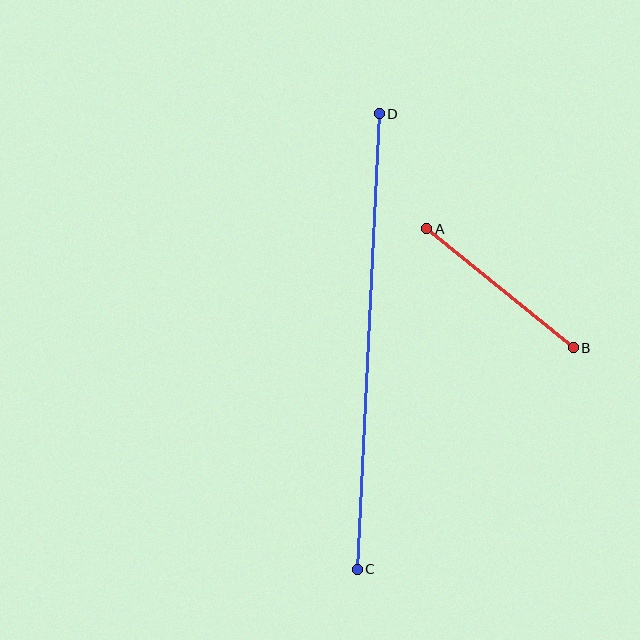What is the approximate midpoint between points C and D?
The midpoint is at approximately (368, 341) pixels.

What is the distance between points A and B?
The distance is approximately 189 pixels.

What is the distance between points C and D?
The distance is approximately 456 pixels.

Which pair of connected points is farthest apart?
Points C and D are farthest apart.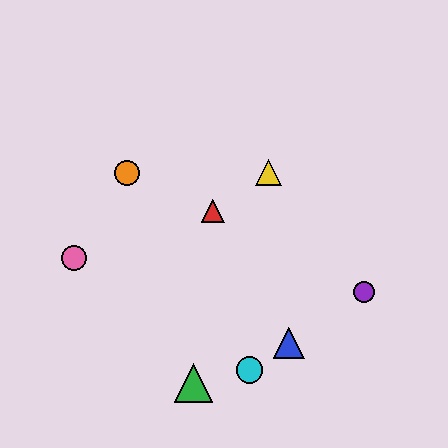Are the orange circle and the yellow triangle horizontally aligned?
Yes, both are at y≈173.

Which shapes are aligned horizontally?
The yellow triangle, the orange circle are aligned horizontally.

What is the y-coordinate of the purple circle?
The purple circle is at y≈292.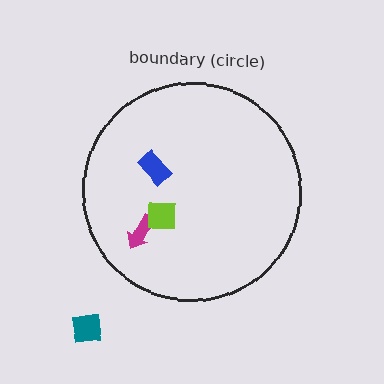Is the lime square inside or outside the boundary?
Inside.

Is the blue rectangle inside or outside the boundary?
Inside.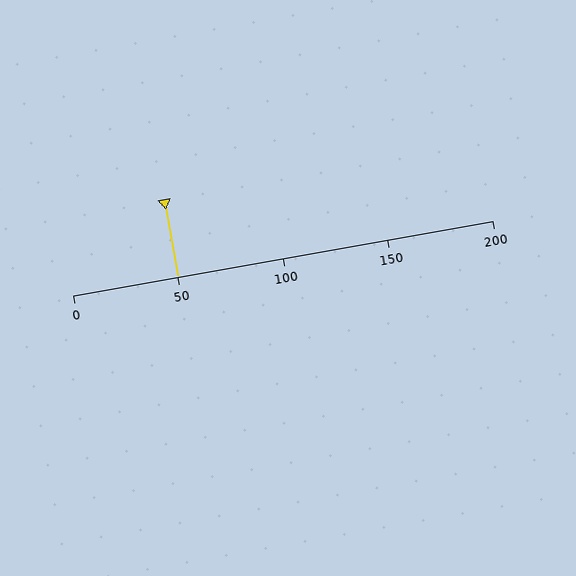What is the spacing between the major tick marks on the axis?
The major ticks are spaced 50 apart.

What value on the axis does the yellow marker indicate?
The marker indicates approximately 50.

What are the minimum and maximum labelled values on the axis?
The axis runs from 0 to 200.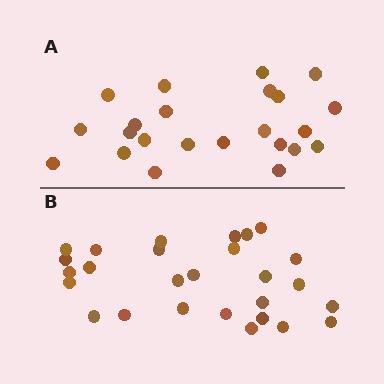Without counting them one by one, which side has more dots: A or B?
Region B (the bottom region) has more dots.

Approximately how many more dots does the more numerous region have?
Region B has about 4 more dots than region A.